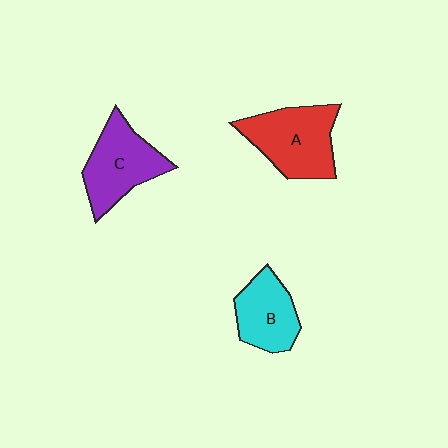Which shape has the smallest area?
Shape B (cyan).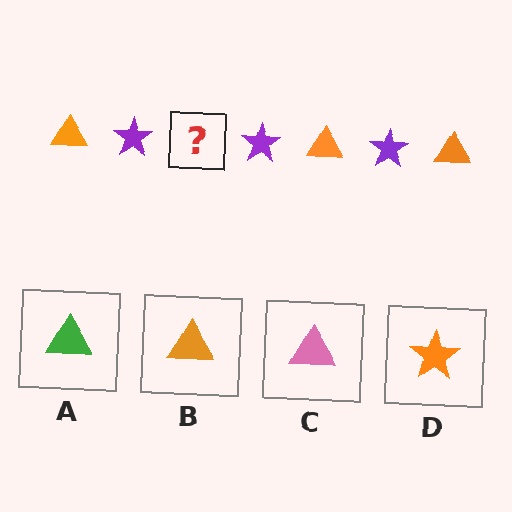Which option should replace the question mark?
Option B.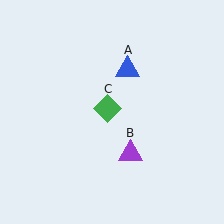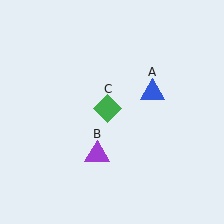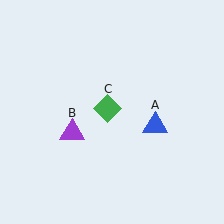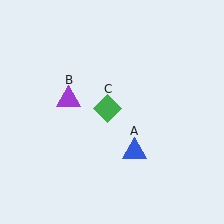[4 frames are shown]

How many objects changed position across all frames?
2 objects changed position: blue triangle (object A), purple triangle (object B).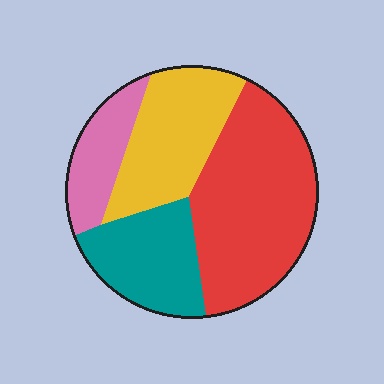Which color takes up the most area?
Red, at roughly 40%.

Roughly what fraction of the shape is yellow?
Yellow covers around 25% of the shape.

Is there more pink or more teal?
Teal.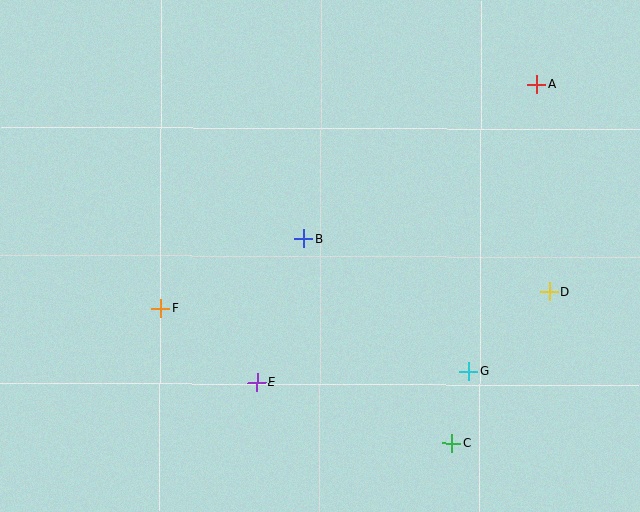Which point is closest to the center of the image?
Point B at (304, 239) is closest to the center.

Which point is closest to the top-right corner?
Point A is closest to the top-right corner.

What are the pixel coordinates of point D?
Point D is at (549, 292).